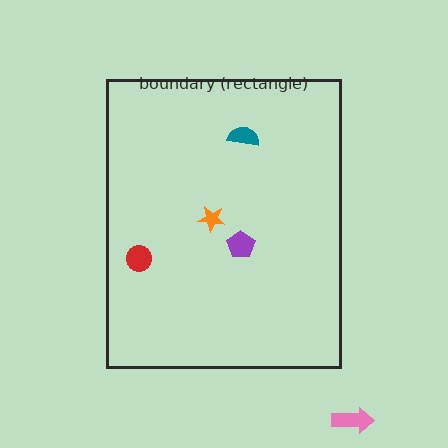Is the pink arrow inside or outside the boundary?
Outside.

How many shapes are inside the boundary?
4 inside, 1 outside.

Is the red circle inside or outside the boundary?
Inside.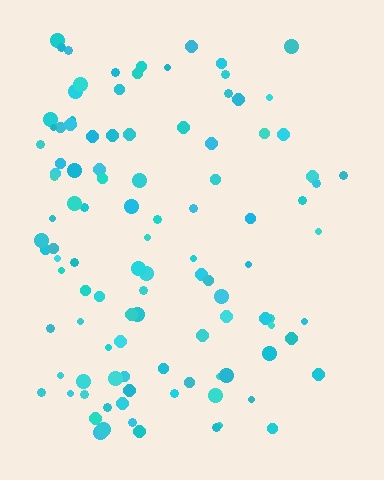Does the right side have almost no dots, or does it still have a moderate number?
Still a moderate number, just noticeably fewer than the left.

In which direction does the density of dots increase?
From right to left, with the left side densest.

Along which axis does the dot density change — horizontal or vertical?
Horizontal.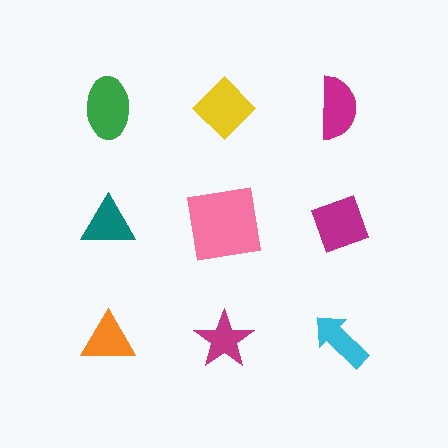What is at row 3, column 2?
A magenta star.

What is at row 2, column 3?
A magenta diamond.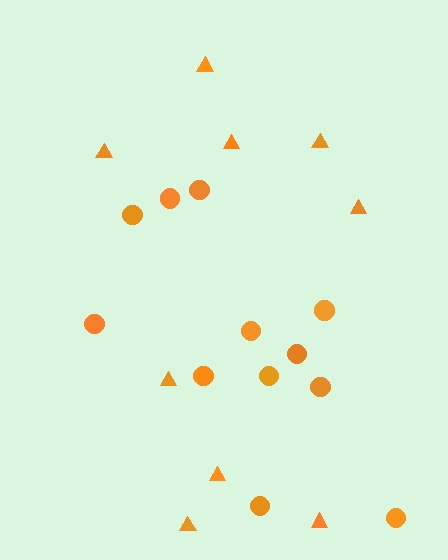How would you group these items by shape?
There are 2 groups: one group of triangles (9) and one group of circles (12).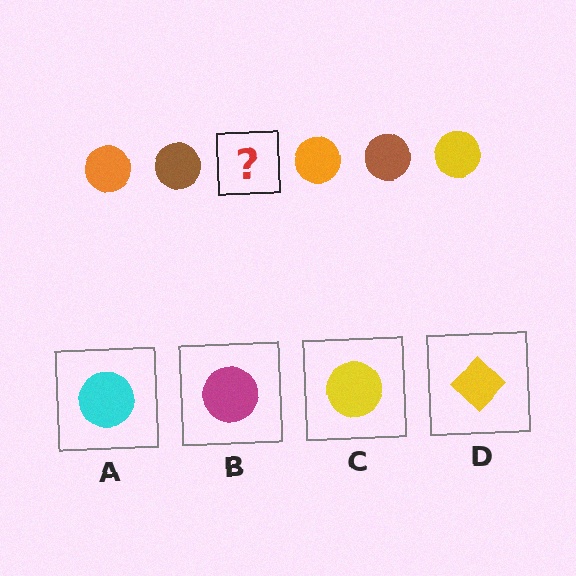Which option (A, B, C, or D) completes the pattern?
C.